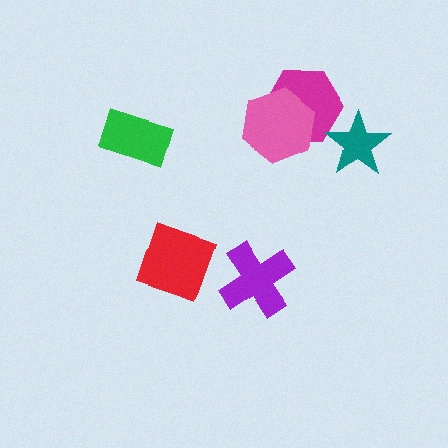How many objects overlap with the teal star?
1 object overlaps with the teal star.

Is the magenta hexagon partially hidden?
Yes, it is partially covered by another shape.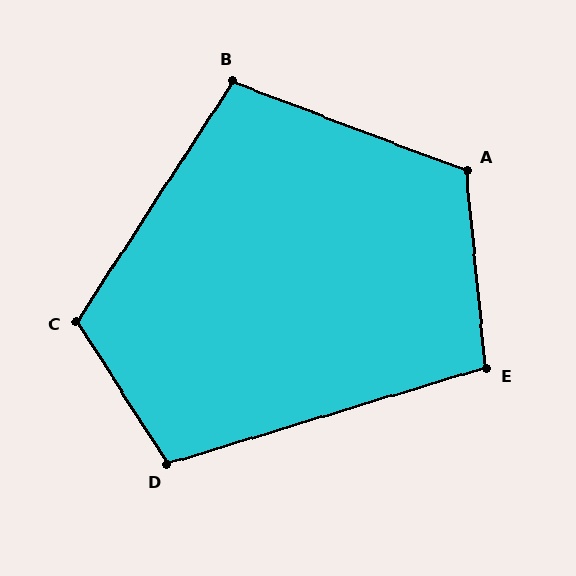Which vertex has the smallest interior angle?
E, at approximately 101 degrees.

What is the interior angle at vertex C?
Approximately 115 degrees (obtuse).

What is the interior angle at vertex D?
Approximately 105 degrees (obtuse).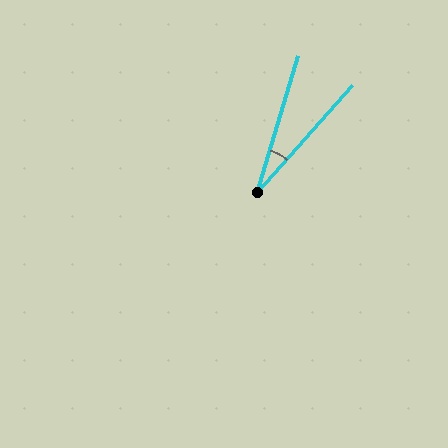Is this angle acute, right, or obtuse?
It is acute.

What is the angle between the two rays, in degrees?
Approximately 25 degrees.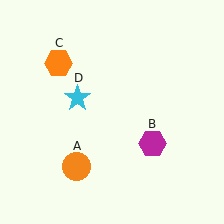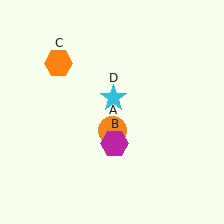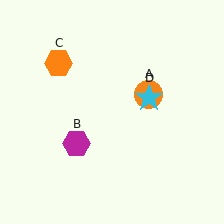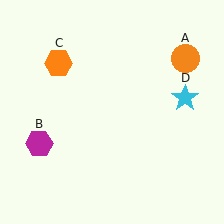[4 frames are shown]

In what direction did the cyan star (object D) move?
The cyan star (object D) moved right.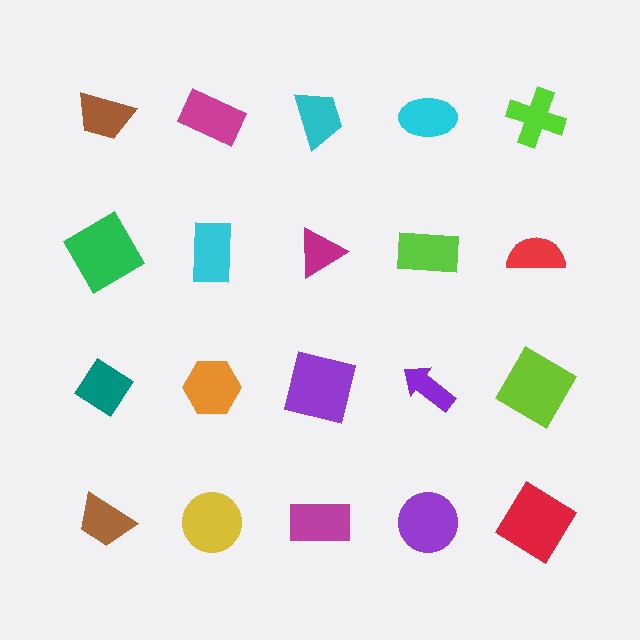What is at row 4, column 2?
A yellow circle.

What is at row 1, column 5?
A lime cross.